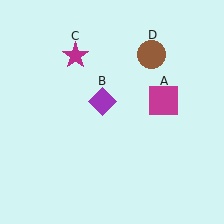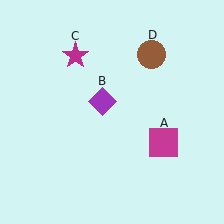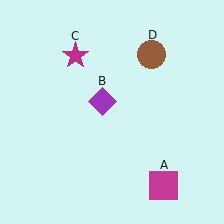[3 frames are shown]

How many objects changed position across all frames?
1 object changed position: magenta square (object A).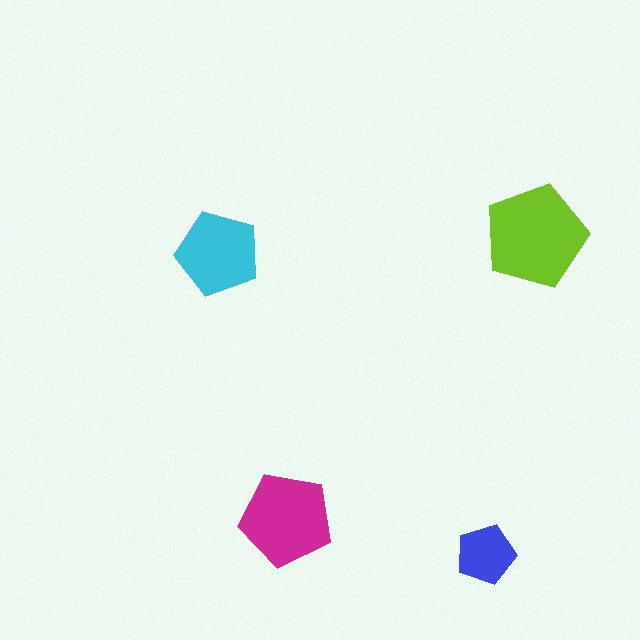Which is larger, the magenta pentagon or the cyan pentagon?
The magenta one.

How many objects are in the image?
There are 4 objects in the image.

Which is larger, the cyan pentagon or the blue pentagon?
The cyan one.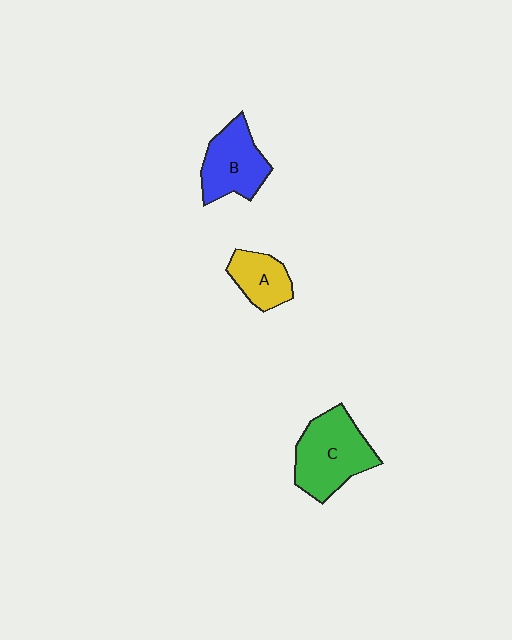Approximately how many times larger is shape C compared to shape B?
Approximately 1.3 times.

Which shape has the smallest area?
Shape A (yellow).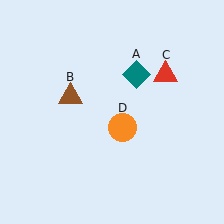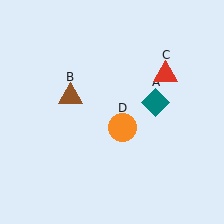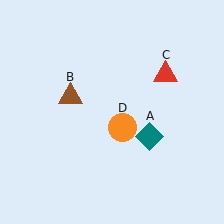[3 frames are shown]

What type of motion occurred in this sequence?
The teal diamond (object A) rotated clockwise around the center of the scene.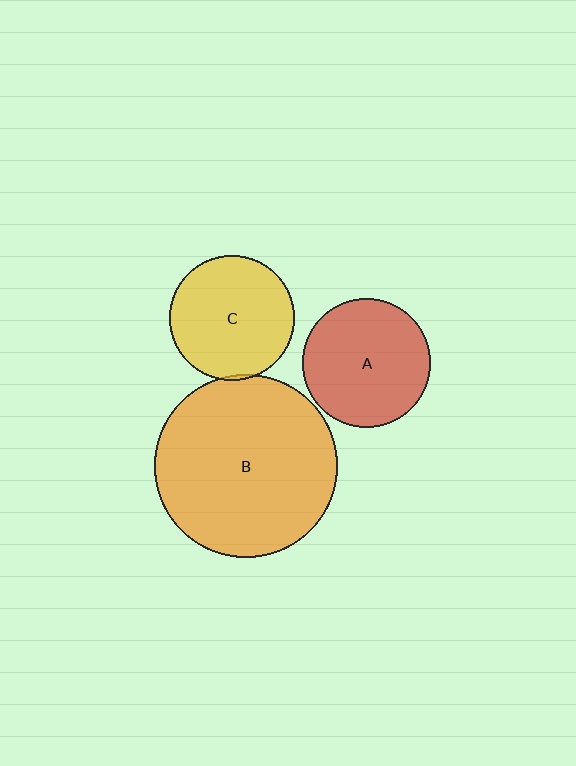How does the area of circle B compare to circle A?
Approximately 2.0 times.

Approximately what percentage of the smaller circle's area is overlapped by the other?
Approximately 5%.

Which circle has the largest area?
Circle B (orange).